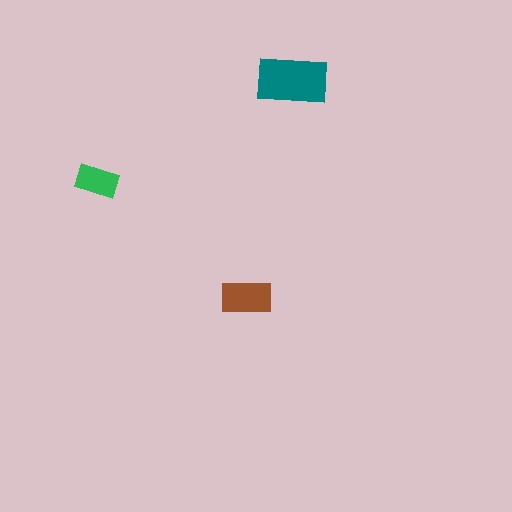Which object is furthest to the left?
The green rectangle is leftmost.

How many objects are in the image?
There are 3 objects in the image.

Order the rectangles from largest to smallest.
the teal one, the brown one, the green one.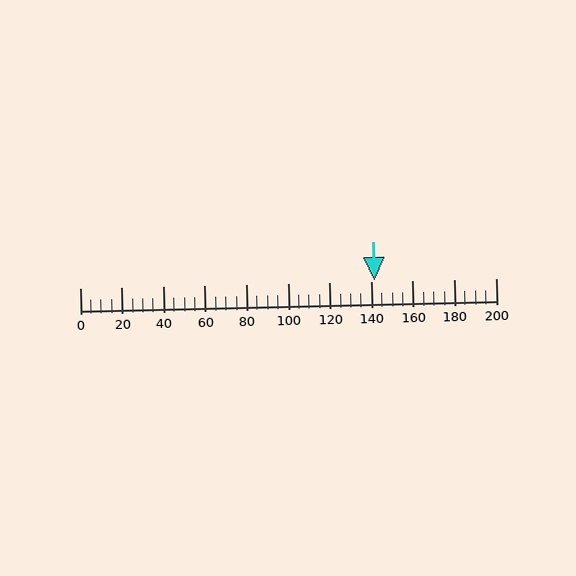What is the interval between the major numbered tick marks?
The major tick marks are spaced 20 units apart.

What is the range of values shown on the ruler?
The ruler shows values from 0 to 200.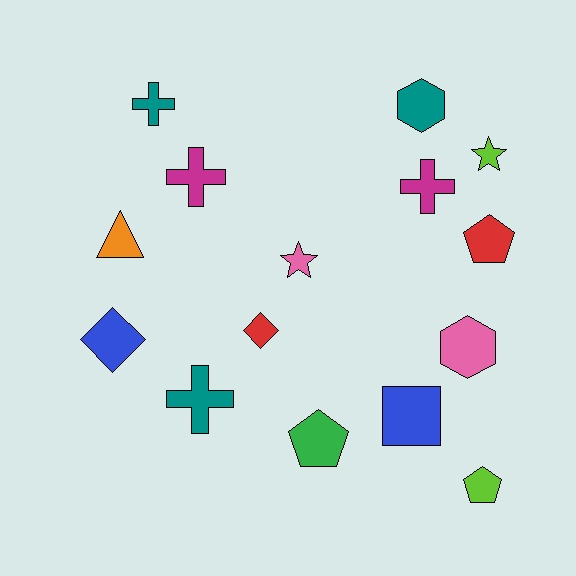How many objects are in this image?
There are 15 objects.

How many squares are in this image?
There is 1 square.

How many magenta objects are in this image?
There are 2 magenta objects.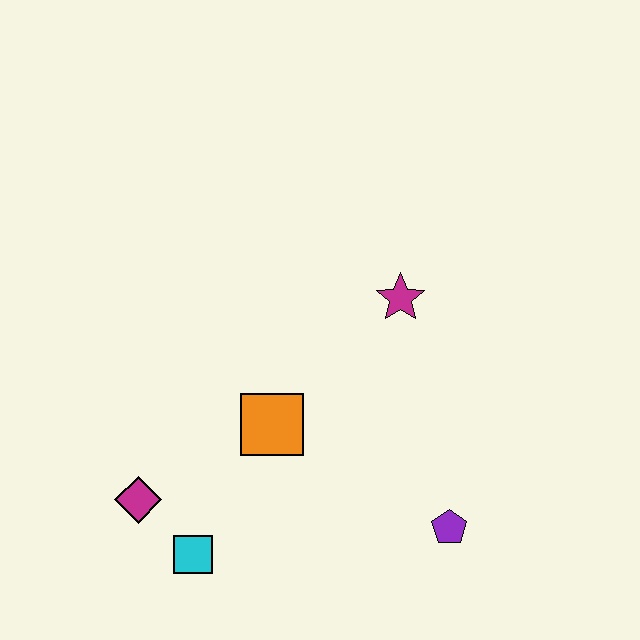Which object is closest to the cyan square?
The magenta diamond is closest to the cyan square.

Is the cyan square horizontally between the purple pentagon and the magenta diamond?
Yes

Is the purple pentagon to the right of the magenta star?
Yes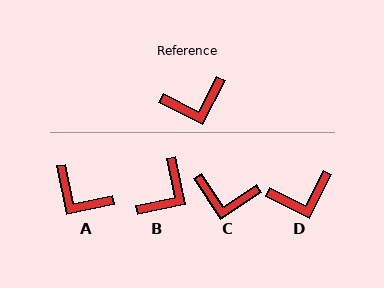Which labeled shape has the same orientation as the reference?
D.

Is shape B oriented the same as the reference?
No, it is off by about 38 degrees.